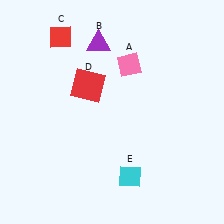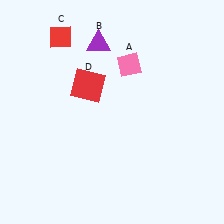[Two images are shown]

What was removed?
The cyan diamond (E) was removed in Image 2.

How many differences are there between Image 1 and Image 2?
There is 1 difference between the two images.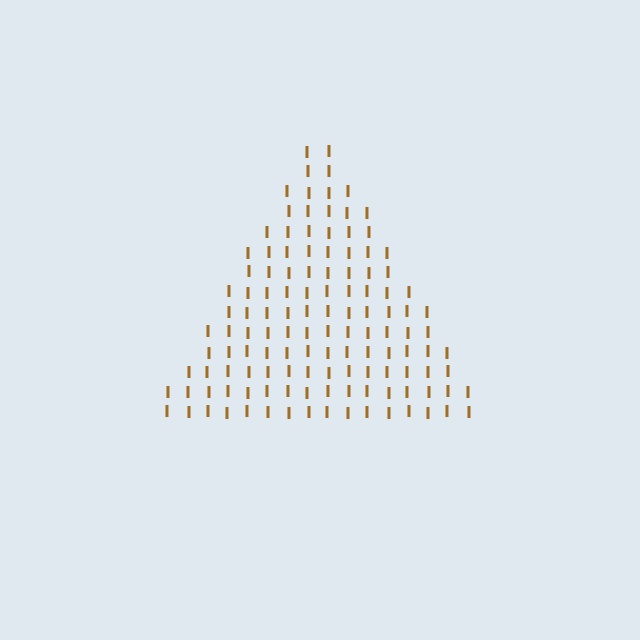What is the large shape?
The large shape is a triangle.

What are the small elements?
The small elements are letter I's.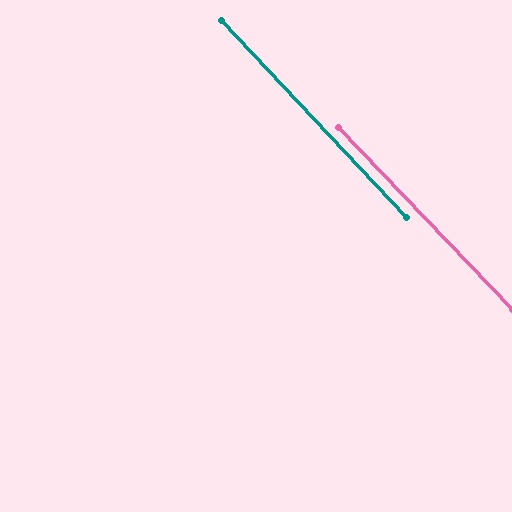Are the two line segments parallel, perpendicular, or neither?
Parallel — their directions differ by only 0.7°.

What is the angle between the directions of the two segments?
Approximately 1 degree.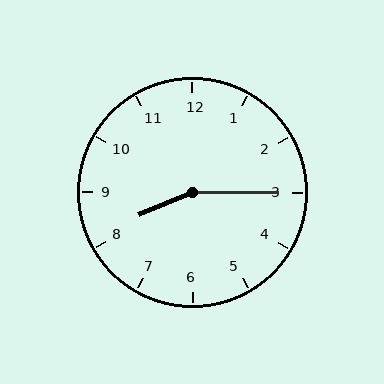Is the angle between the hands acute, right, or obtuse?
It is obtuse.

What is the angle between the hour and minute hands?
Approximately 158 degrees.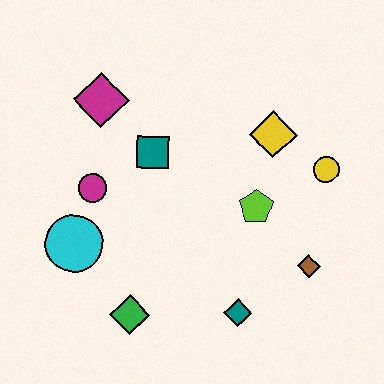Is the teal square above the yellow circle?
Yes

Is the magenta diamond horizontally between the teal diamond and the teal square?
No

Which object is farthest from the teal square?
The brown diamond is farthest from the teal square.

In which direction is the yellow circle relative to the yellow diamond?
The yellow circle is to the right of the yellow diamond.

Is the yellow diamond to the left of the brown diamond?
Yes